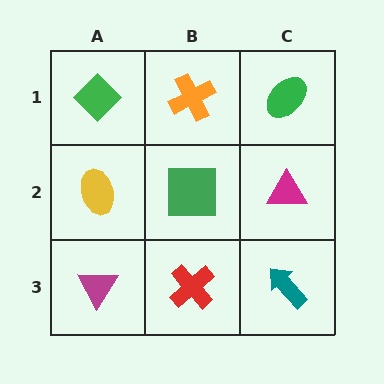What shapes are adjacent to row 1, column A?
A yellow ellipse (row 2, column A), an orange cross (row 1, column B).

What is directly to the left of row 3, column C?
A red cross.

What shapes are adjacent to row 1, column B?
A green square (row 2, column B), a green diamond (row 1, column A), a green ellipse (row 1, column C).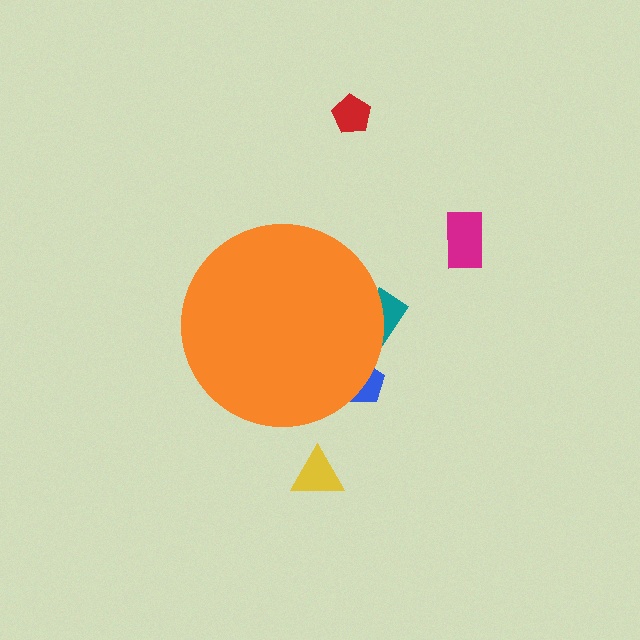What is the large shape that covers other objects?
An orange circle.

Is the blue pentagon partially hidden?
Yes, the blue pentagon is partially hidden behind the orange circle.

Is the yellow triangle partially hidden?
No, the yellow triangle is fully visible.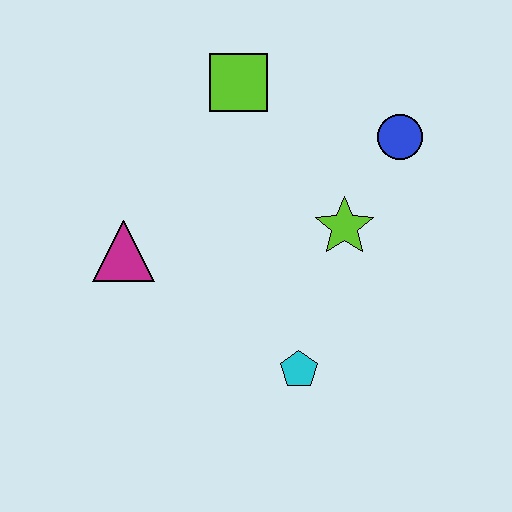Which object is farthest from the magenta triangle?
The blue circle is farthest from the magenta triangle.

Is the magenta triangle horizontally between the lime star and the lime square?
No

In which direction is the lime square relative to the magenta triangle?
The lime square is above the magenta triangle.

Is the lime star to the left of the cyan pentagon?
No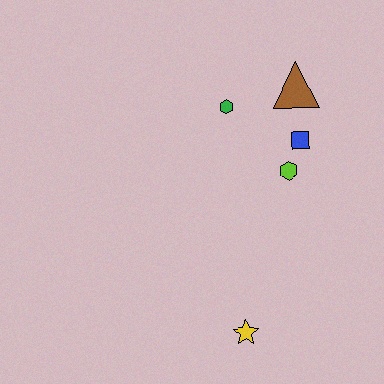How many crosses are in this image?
There are no crosses.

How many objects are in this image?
There are 5 objects.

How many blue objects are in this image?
There is 1 blue object.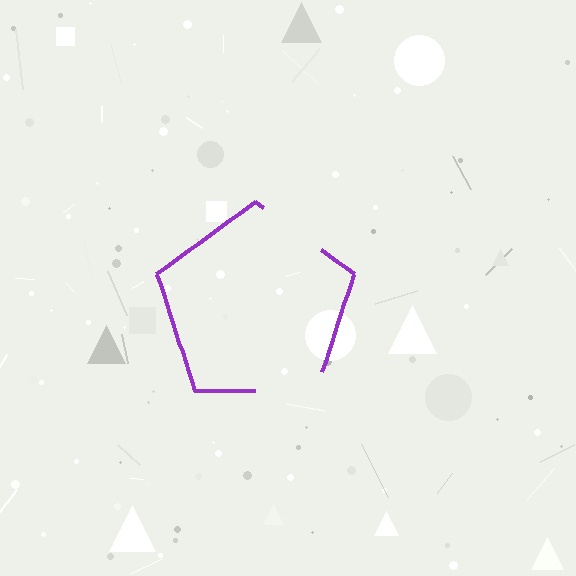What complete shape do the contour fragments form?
The contour fragments form a pentagon.